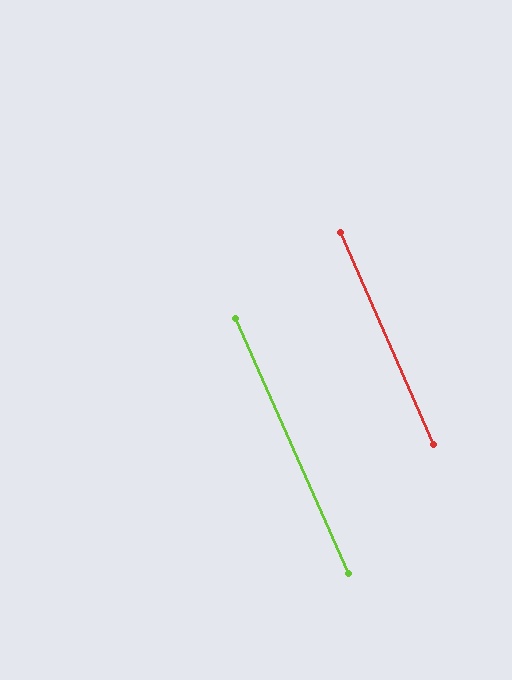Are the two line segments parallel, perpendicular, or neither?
Parallel — their directions differ by only 0.1°.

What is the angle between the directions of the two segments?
Approximately 0 degrees.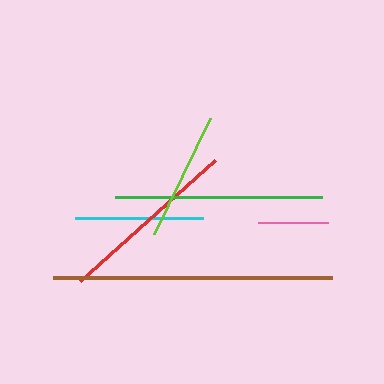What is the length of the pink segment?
The pink segment is approximately 70 pixels long.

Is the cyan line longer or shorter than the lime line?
The lime line is longer than the cyan line.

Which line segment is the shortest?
The pink line is the shortest at approximately 70 pixels.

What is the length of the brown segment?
The brown segment is approximately 278 pixels long.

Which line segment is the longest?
The brown line is the longest at approximately 278 pixels.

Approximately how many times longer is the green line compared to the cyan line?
The green line is approximately 1.6 times the length of the cyan line.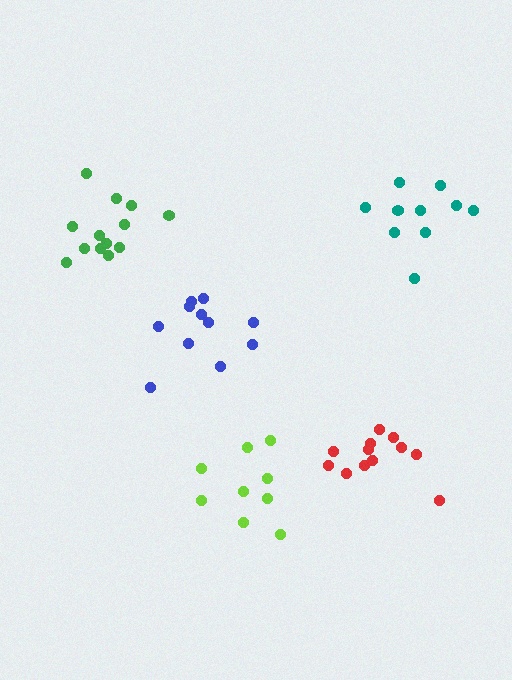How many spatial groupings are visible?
There are 5 spatial groupings.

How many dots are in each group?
Group 1: 12 dots, Group 2: 11 dots, Group 3: 9 dots, Group 4: 10 dots, Group 5: 13 dots (55 total).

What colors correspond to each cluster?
The clusters are colored: red, blue, lime, teal, green.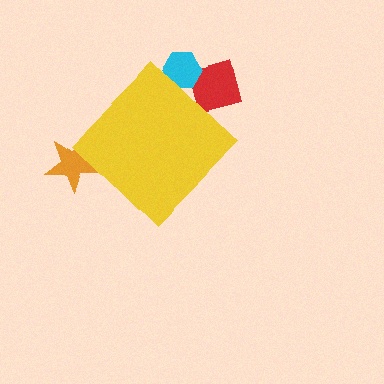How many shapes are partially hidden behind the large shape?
3 shapes are partially hidden.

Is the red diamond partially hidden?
Yes, the red diamond is partially hidden behind the yellow diamond.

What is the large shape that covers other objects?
A yellow diamond.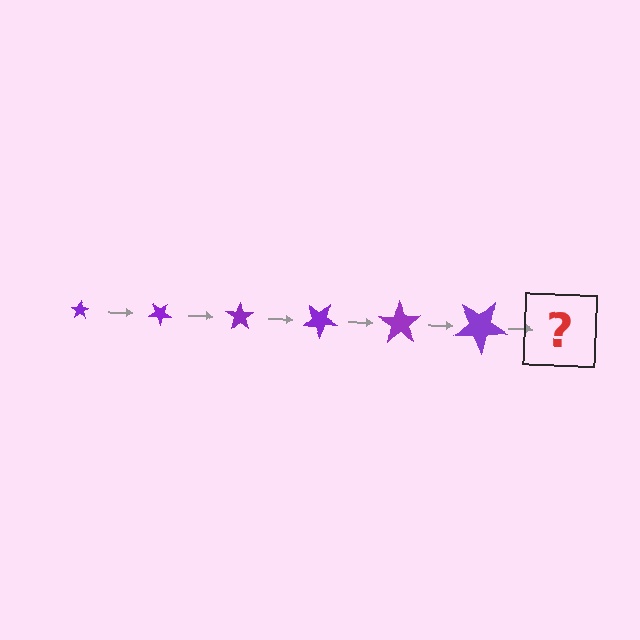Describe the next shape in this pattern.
It should be a star, larger than the previous one and rotated 210 degrees from the start.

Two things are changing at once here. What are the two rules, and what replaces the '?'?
The two rules are that the star grows larger each step and it rotates 35 degrees each step. The '?' should be a star, larger than the previous one and rotated 210 degrees from the start.